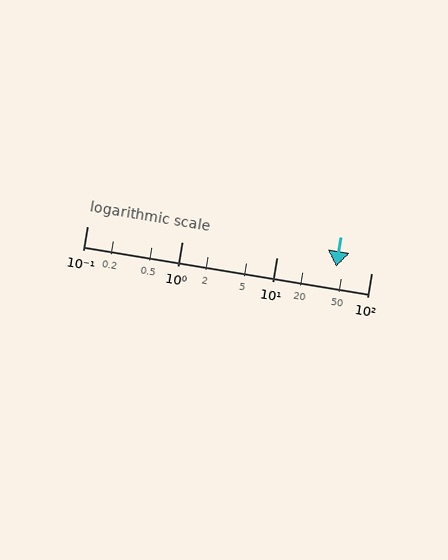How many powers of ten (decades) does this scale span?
The scale spans 3 decades, from 0.1 to 100.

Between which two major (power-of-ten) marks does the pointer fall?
The pointer is between 10 and 100.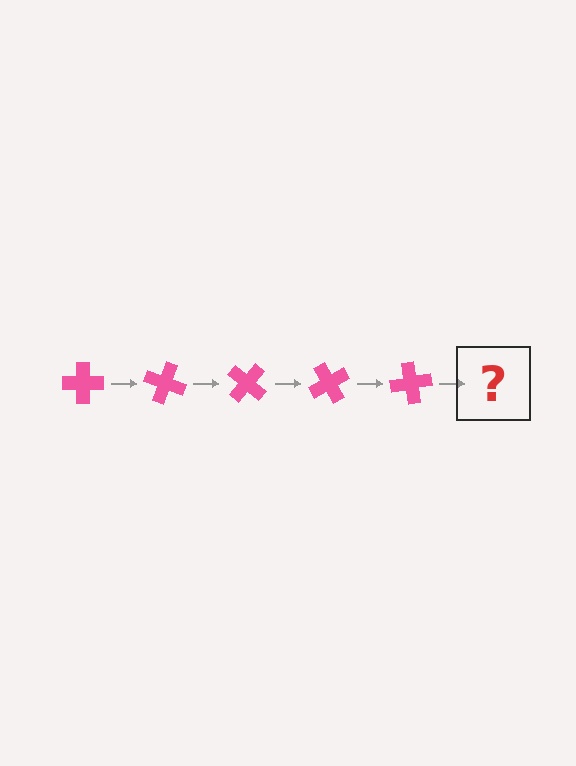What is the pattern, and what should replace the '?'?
The pattern is that the cross rotates 20 degrees each step. The '?' should be a pink cross rotated 100 degrees.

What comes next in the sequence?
The next element should be a pink cross rotated 100 degrees.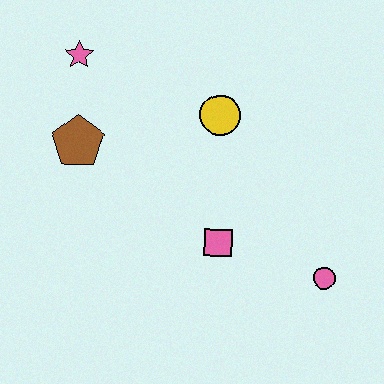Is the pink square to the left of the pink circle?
Yes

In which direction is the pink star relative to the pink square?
The pink star is above the pink square.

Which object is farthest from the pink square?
The pink star is farthest from the pink square.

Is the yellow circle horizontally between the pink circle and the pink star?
Yes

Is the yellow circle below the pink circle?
No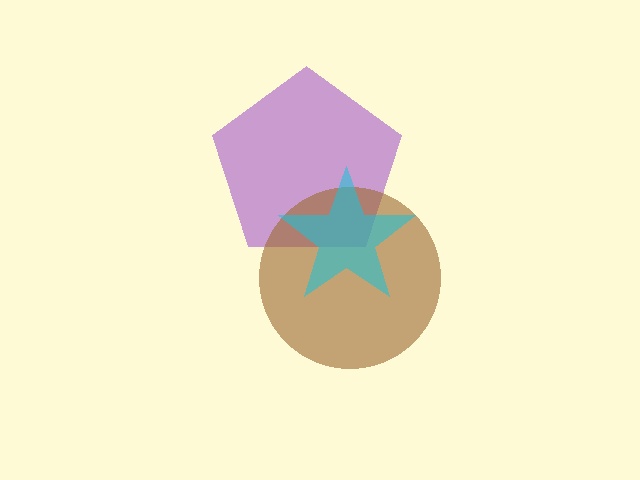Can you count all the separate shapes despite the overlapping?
Yes, there are 3 separate shapes.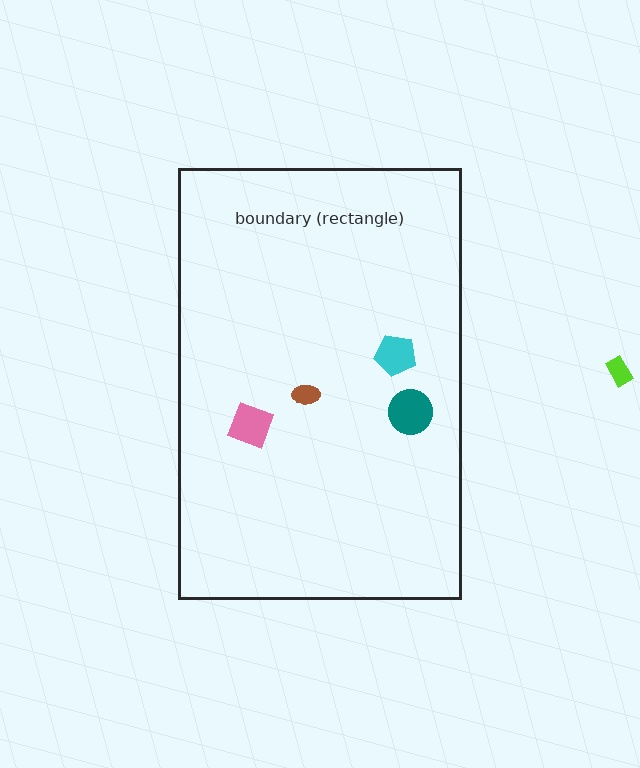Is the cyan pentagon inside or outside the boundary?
Inside.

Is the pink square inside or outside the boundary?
Inside.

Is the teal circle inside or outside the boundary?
Inside.